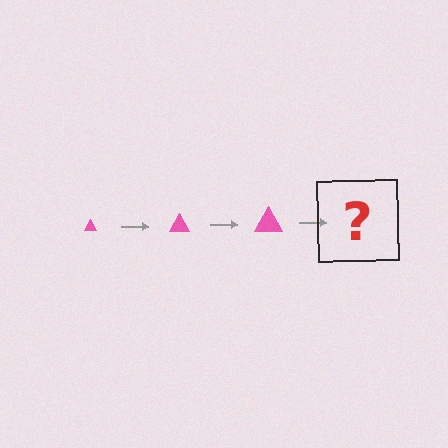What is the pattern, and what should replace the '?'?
The pattern is that the triangle gets progressively larger each step. The '?' should be a pink triangle, larger than the previous one.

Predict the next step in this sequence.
The next step is a pink triangle, larger than the previous one.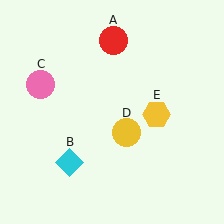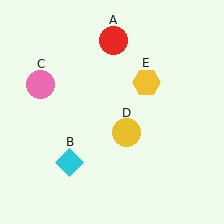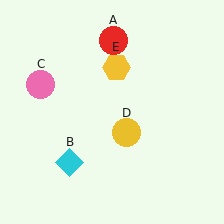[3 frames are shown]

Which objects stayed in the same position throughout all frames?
Red circle (object A) and cyan diamond (object B) and pink circle (object C) and yellow circle (object D) remained stationary.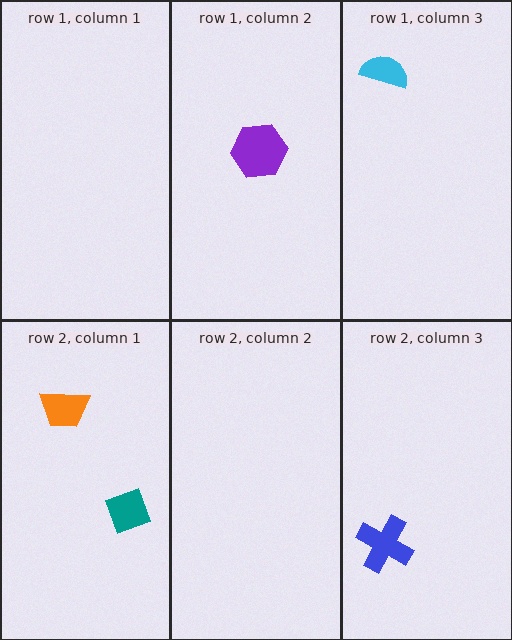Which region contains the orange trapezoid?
The row 2, column 1 region.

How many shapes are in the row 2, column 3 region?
1.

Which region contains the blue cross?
The row 2, column 3 region.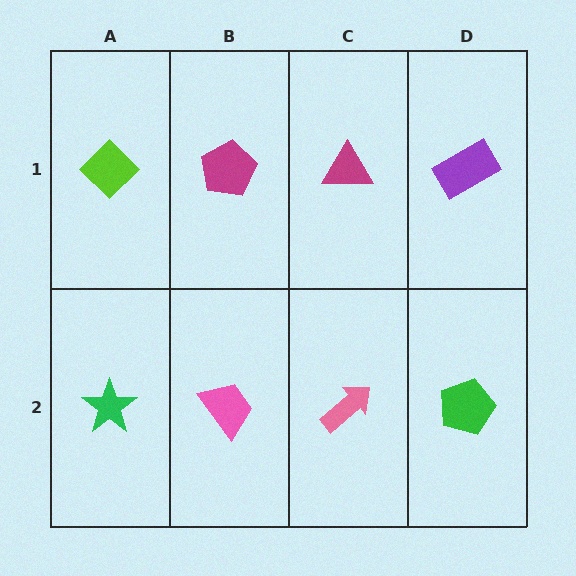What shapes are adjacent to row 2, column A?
A lime diamond (row 1, column A), a pink trapezoid (row 2, column B).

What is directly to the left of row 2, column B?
A green star.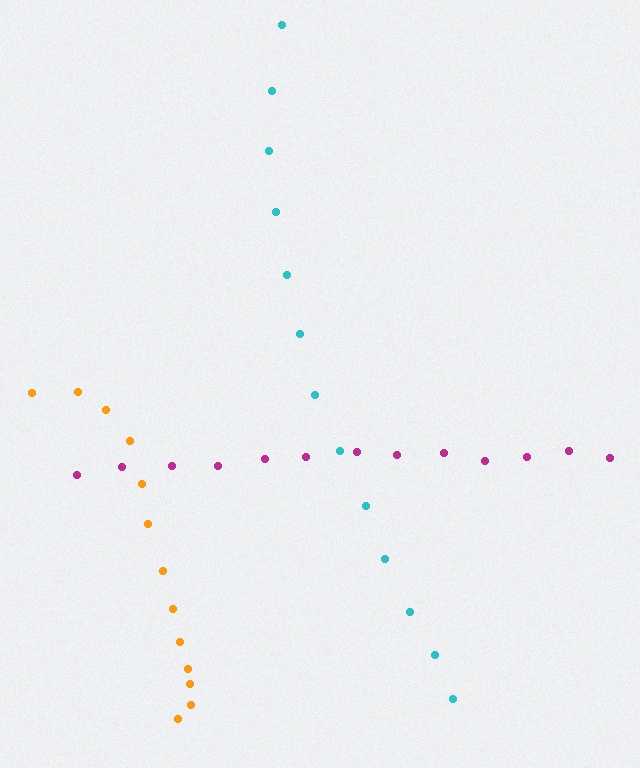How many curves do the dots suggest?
There are 3 distinct paths.